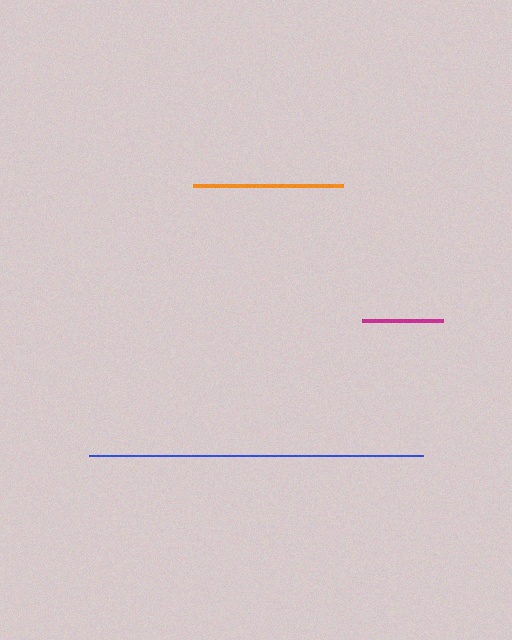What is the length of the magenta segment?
The magenta segment is approximately 80 pixels long.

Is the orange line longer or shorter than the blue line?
The blue line is longer than the orange line.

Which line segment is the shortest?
The magenta line is the shortest at approximately 80 pixels.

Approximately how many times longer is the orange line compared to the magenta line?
The orange line is approximately 1.9 times the length of the magenta line.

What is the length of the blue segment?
The blue segment is approximately 334 pixels long.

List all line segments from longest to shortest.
From longest to shortest: blue, orange, magenta.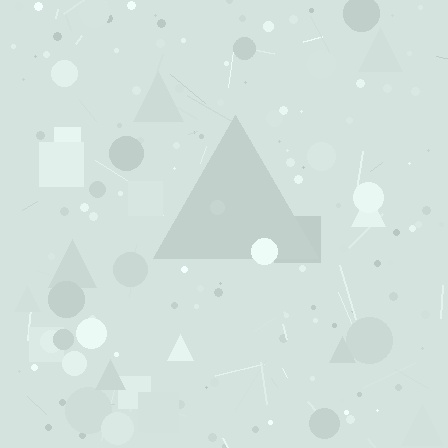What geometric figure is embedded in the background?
A triangle is embedded in the background.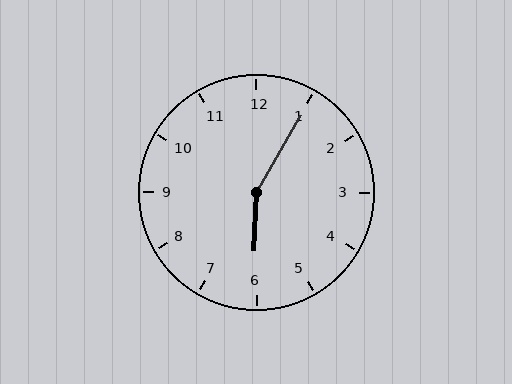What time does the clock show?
6:05.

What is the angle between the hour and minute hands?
Approximately 152 degrees.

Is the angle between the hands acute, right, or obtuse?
It is obtuse.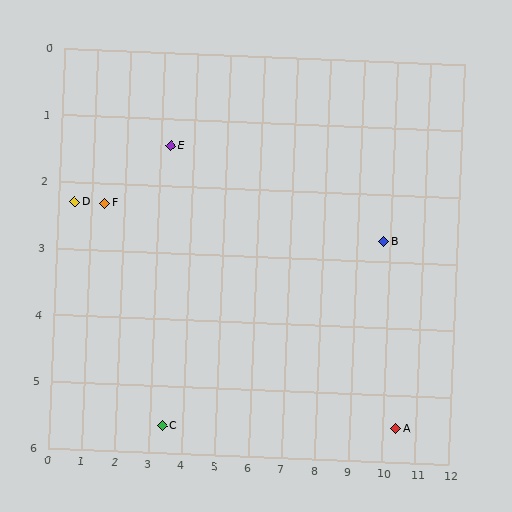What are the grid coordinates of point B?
Point B is at approximately (9.8, 2.7).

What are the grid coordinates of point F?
Point F is at approximately (1.4, 2.3).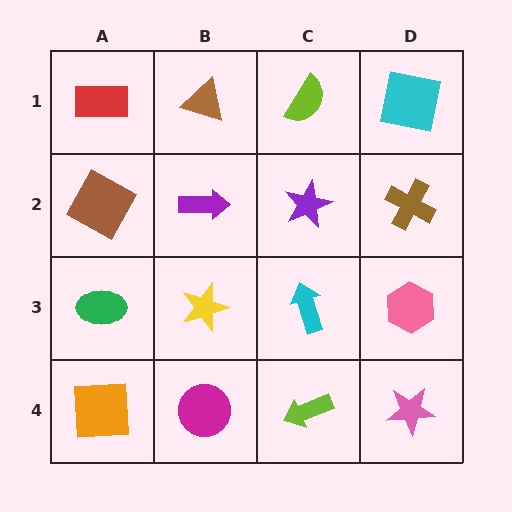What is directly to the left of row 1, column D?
A lime semicircle.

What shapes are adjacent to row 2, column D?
A cyan square (row 1, column D), a pink hexagon (row 3, column D), a purple star (row 2, column C).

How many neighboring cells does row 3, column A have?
3.